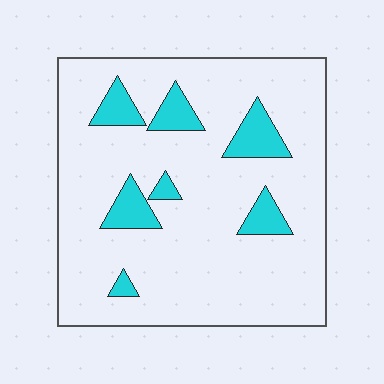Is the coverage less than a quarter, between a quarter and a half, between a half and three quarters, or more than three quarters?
Less than a quarter.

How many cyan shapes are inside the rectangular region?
7.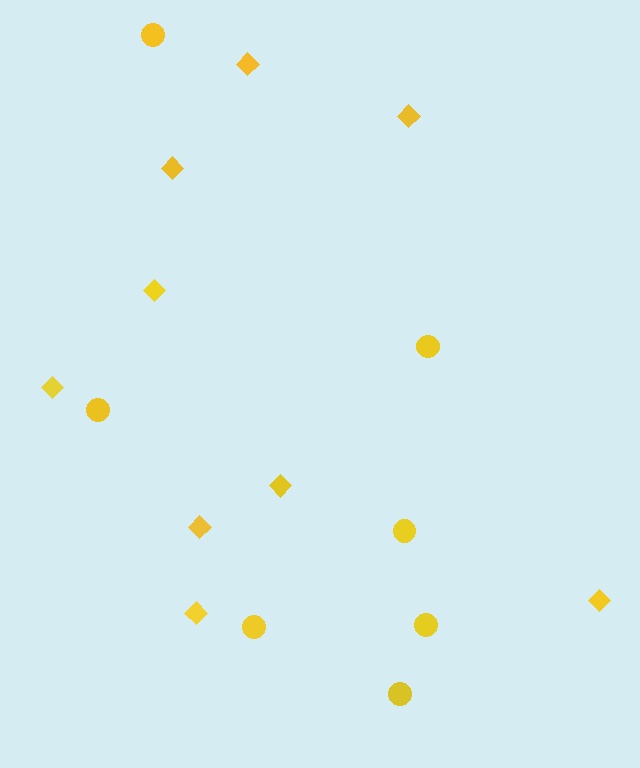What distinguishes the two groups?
There are 2 groups: one group of diamonds (9) and one group of circles (7).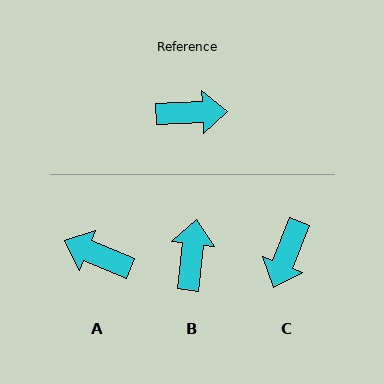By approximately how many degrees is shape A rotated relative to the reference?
Approximately 155 degrees counter-clockwise.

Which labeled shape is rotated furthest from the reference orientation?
A, about 155 degrees away.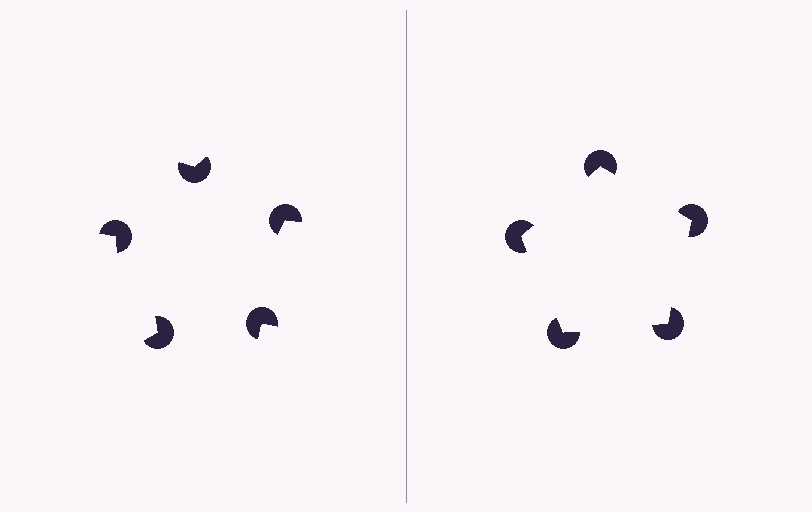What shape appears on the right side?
An illusory pentagon.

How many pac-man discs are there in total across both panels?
10 — 5 on each side.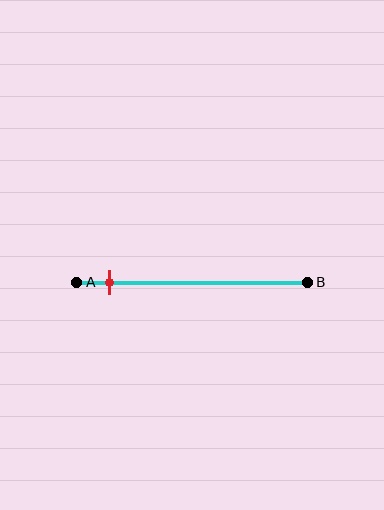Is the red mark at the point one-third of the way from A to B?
No, the mark is at about 15% from A, not at the 33% one-third point.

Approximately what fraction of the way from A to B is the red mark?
The red mark is approximately 15% of the way from A to B.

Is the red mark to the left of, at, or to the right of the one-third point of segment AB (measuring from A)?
The red mark is to the left of the one-third point of segment AB.